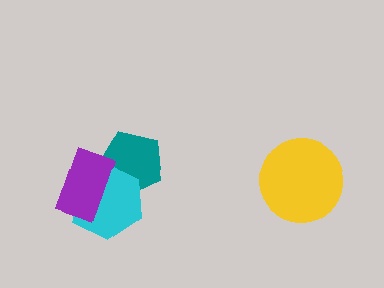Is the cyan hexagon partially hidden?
Yes, it is partially covered by another shape.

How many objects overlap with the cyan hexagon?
2 objects overlap with the cyan hexagon.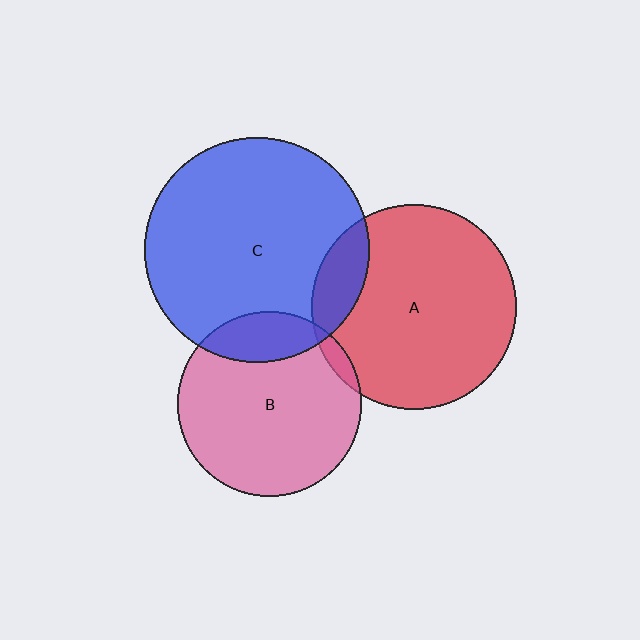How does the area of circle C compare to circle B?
Approximately 1.5 times.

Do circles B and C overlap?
Yes.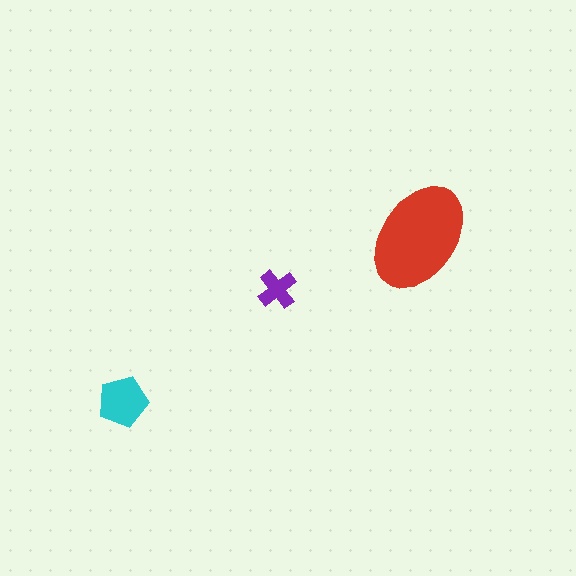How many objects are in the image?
There are 3 objects in the image.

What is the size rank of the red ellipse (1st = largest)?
1st.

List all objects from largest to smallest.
The red ellipse, the cyan pentagon, the purple cross.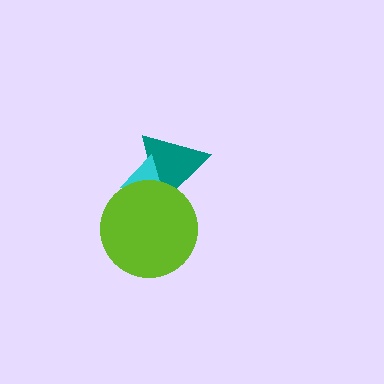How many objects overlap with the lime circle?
2 objects overlap with the lime circle.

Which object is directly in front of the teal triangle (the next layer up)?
The cyan triangle is directly in front of the teal triangle.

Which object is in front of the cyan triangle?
The lime circle is in front of the cyan triangle.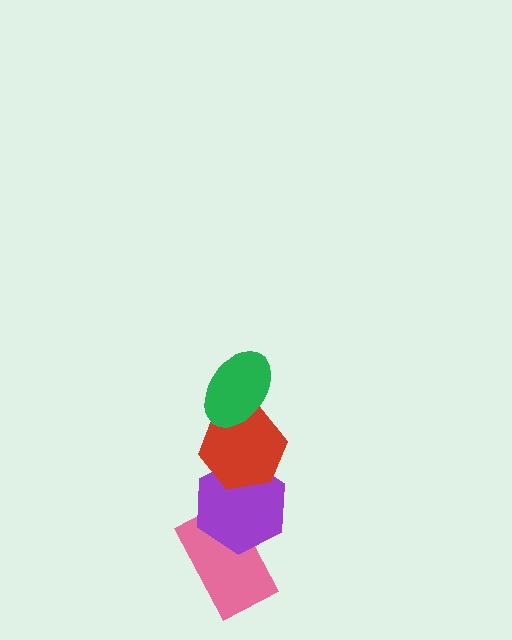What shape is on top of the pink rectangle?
The purple hexagon is on top of the pink rectangle.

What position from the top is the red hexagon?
The red hexagon is 2nd from the top.